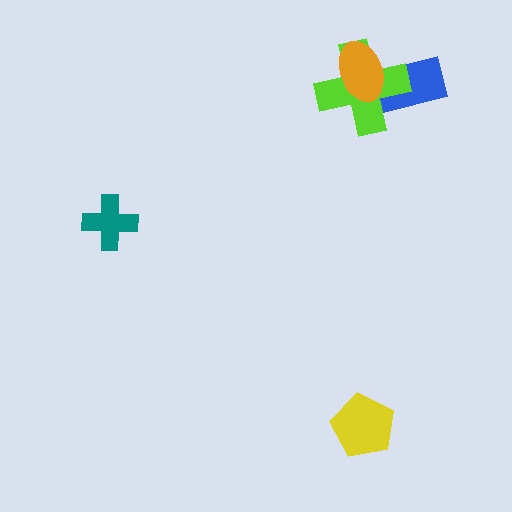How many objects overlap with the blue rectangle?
2 objects overlap with the blue rectangle.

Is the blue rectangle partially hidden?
Yes, it is partially covered by another shape.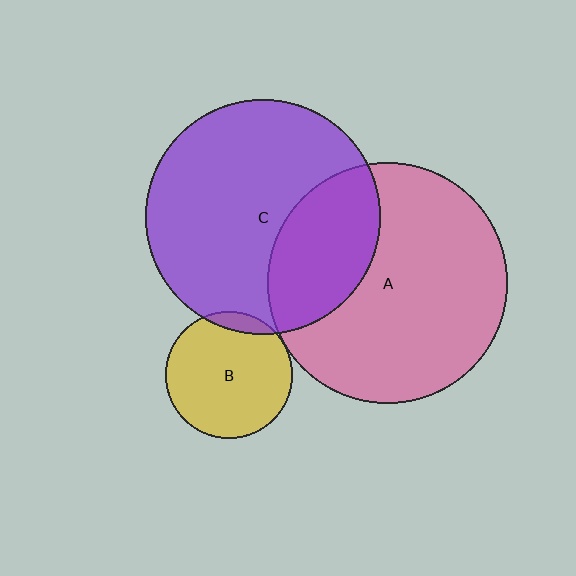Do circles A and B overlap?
Yes.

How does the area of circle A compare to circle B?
Approximately 3.6 times.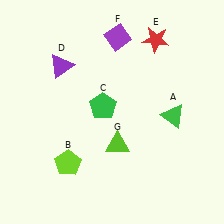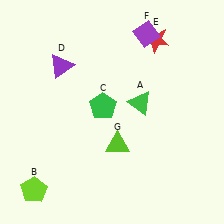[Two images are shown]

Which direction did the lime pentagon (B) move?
The lime pentagon (B) moved left.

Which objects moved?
The objects that moved are: the green triangle (A), the lime pentagon (B), the purple diamond (F).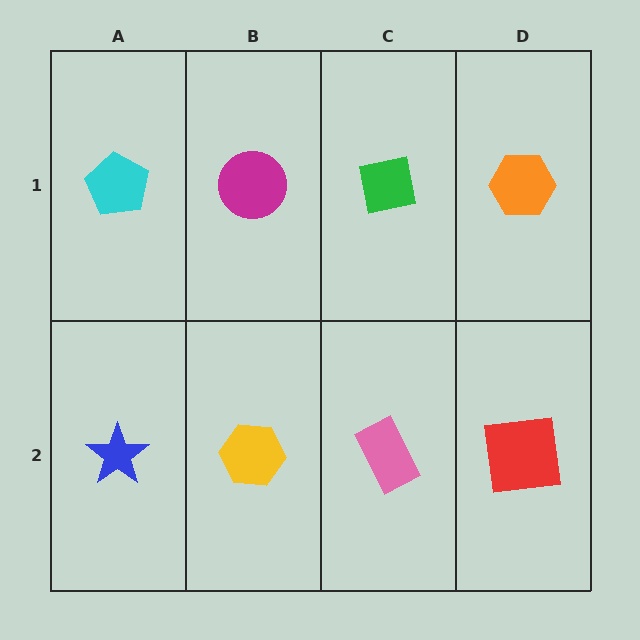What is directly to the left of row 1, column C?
A magenta circle.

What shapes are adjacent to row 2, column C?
A green square (row 1, column C), a yellow hexagon (row 2, column B), a red square (row 2, column D).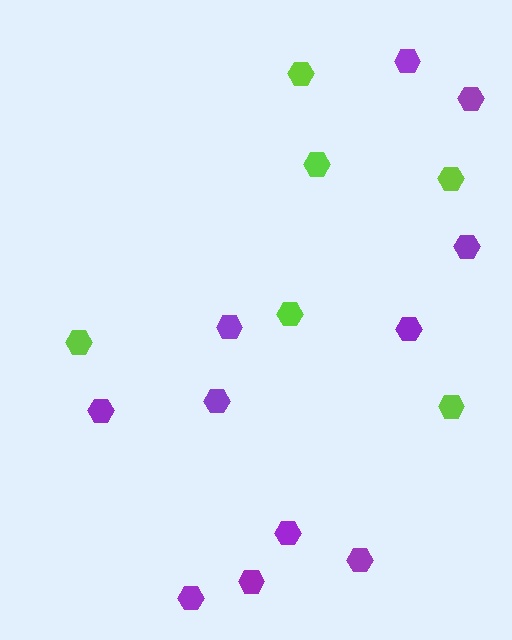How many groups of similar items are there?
There are 2 groups: one group of lime hexagons (6) and one group of purple hexagons (11).